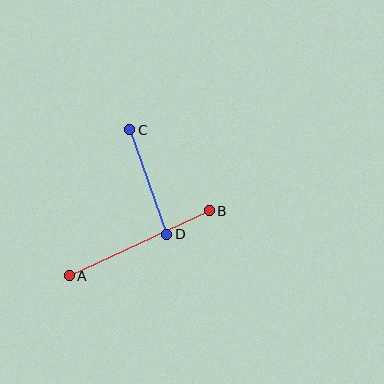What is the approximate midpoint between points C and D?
The midpoint is at approximately (148, 182) pixels.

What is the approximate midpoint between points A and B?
The midpoint is at approximately (139, 243) pixels.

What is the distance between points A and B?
The distance is approximately 154 pixels.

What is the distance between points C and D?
The distance is approximately 111 pixels.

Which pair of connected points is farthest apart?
Points A and B are farthest apart.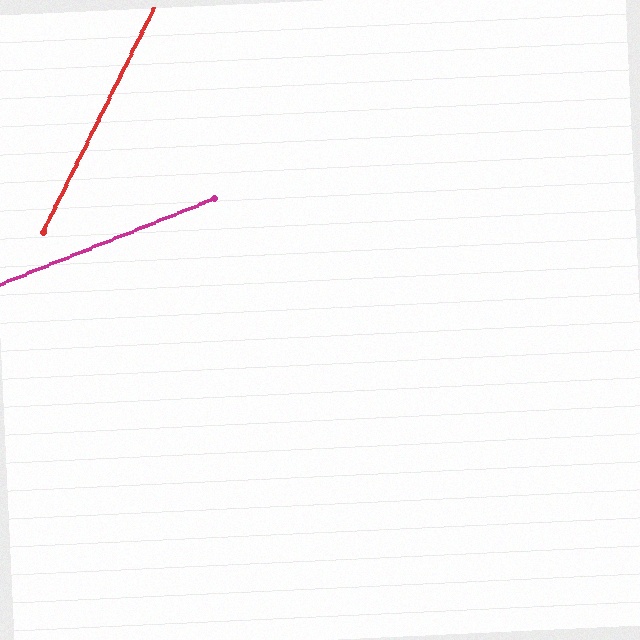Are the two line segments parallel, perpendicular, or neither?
Neither parallel nor perpendicular — they differ by about 42°.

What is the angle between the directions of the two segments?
Approximately 42 degrees.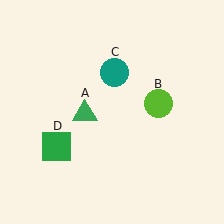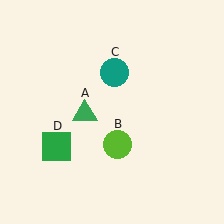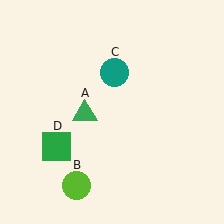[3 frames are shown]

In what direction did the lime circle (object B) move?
The lime circle (object B) moved down and to the left.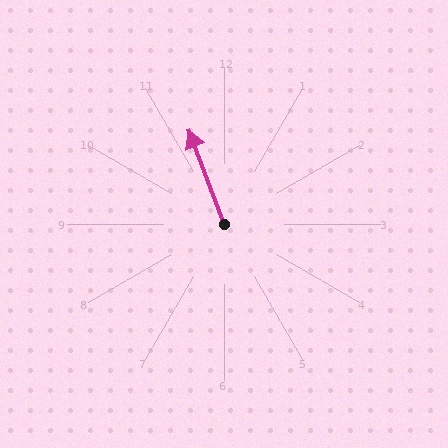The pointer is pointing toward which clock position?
Roughly 11 o'clock.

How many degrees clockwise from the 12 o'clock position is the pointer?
Approximately 339 degrees.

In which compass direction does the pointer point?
North.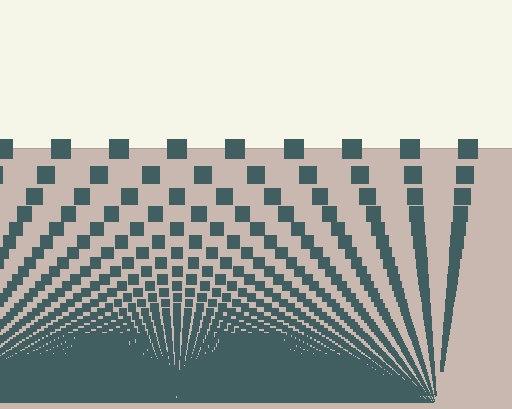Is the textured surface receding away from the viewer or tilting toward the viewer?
The surface appears to tilt toward the viewer. Texture elements get larger and sparser toward the top.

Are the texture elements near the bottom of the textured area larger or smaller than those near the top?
Smaller. The gradient is inverted — elements near the bottom are smaller and denser.